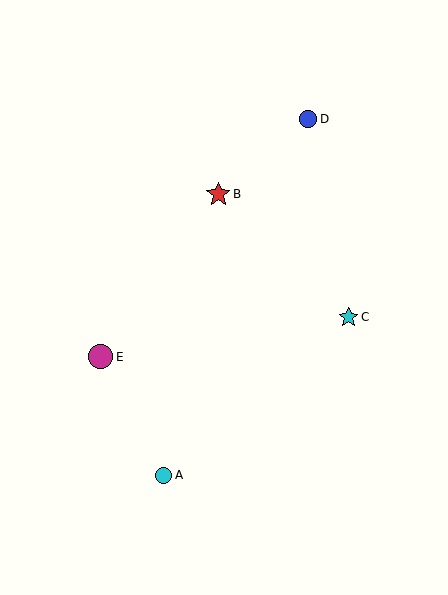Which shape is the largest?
The magenta circle (labeled E) is the largest.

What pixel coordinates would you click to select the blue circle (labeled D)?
Click at (308, 119) to select the blue circle D.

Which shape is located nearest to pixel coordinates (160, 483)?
The cyan circle (labeled A) at (164, 475) is nearest to that location.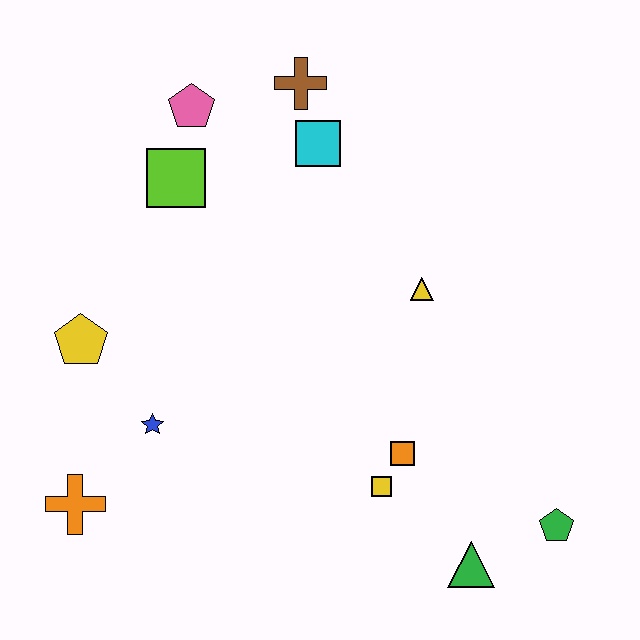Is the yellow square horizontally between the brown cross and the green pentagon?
Yes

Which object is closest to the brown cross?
The cyan square is closest to the brown cross.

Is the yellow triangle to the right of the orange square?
Yes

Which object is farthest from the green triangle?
The pink pentagon is farthest from the green triangle.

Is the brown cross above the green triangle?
Yes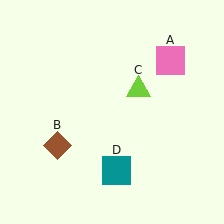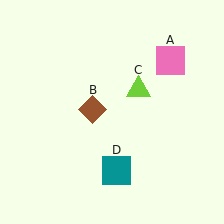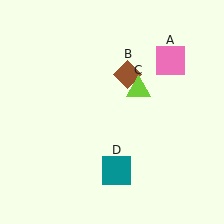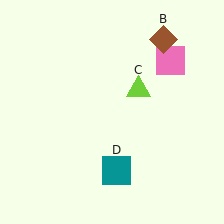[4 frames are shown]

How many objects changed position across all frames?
1 object changed position: brown diamond (object B).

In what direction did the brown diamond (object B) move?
The brown diamond (object B) moved up and to the right.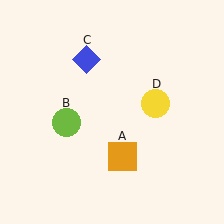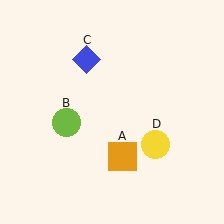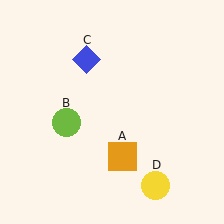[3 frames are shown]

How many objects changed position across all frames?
1 object changed position: yellow circle (object D).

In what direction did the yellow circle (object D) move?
The yellow circle (object D) moved down.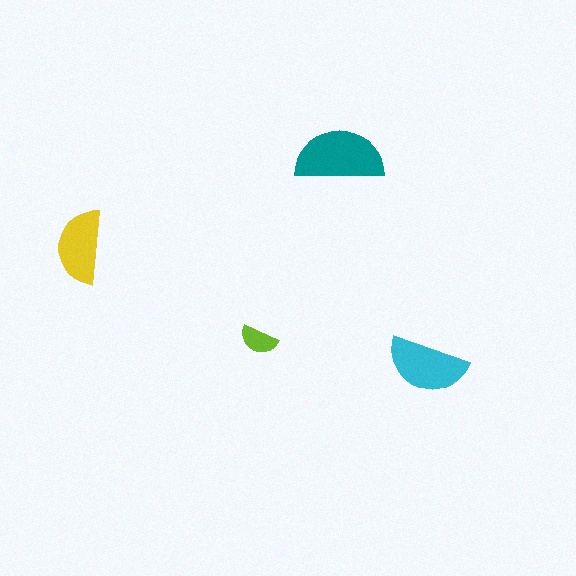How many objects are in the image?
There are 4 objects in the image.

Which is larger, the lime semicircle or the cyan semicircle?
The cyan one.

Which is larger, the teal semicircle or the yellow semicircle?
The teal one.